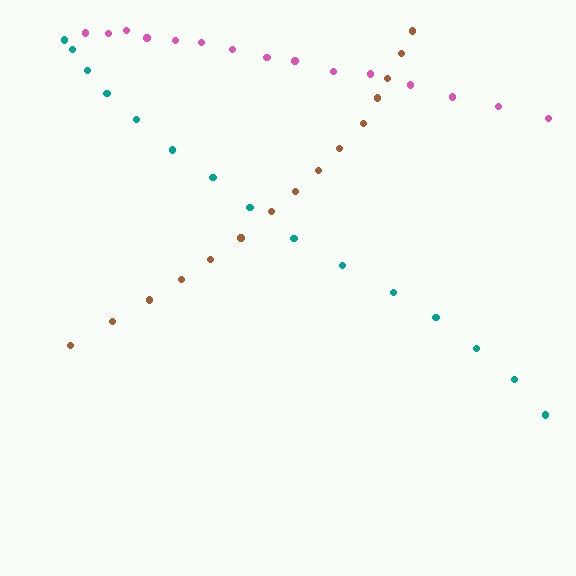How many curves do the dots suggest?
There are 3 distinct paths.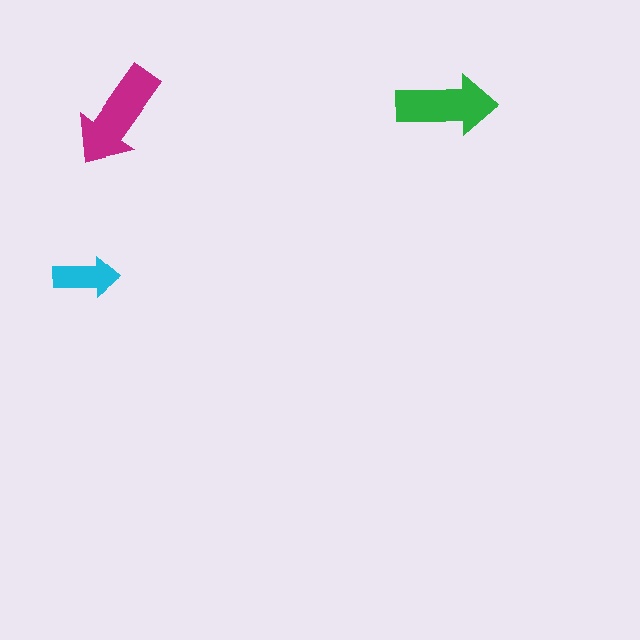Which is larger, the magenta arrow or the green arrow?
The magenta one.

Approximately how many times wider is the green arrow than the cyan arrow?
About 1.5 times wider.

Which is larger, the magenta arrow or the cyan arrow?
The magenta one.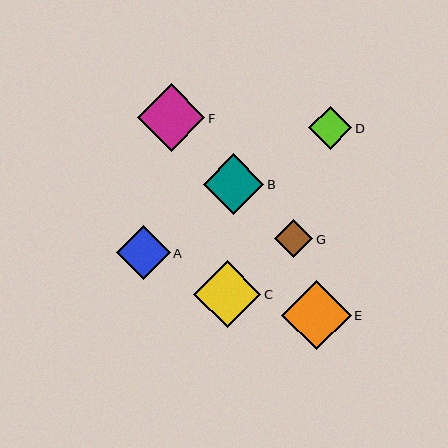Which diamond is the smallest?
Diamond G is the smallest with a size of approximately 38 pixels.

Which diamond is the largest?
Diamond E is the largest with a size of approximately 70 pixels.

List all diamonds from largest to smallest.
From largest to smallest: E, F, C, B, A, D, G.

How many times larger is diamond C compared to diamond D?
Diamond C is approximately 1.6 times the size of diamond D.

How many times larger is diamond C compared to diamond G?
Diamond C is approximately 1.7 times the size of diamond G.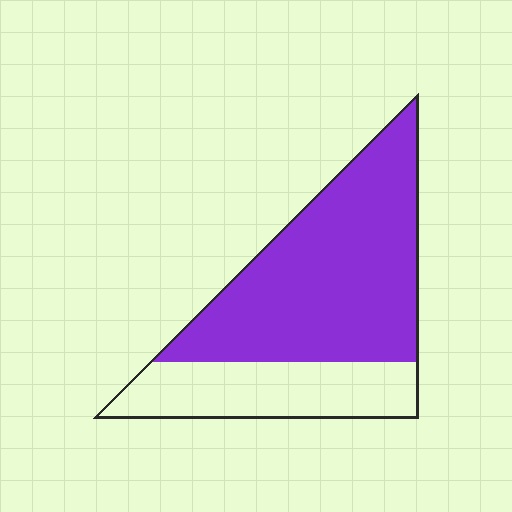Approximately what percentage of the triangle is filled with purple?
Approximately 70%.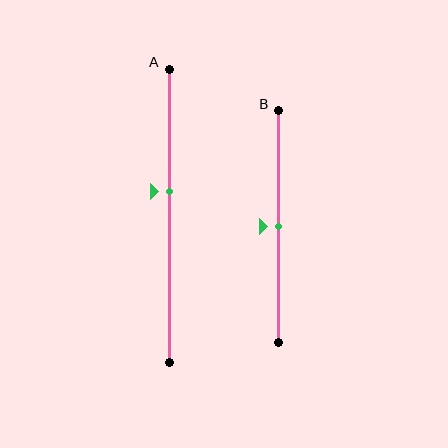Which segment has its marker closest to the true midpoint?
Segment B has its marker closest to the true midpoint.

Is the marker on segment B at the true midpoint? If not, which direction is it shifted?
Yes, the marker on segment B is at the true midpoint.